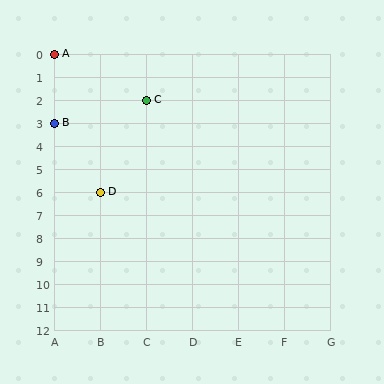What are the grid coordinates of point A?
Point A is at grid coordinates (A, 0).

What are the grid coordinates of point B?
Point B is at grid coordinates (A, 3).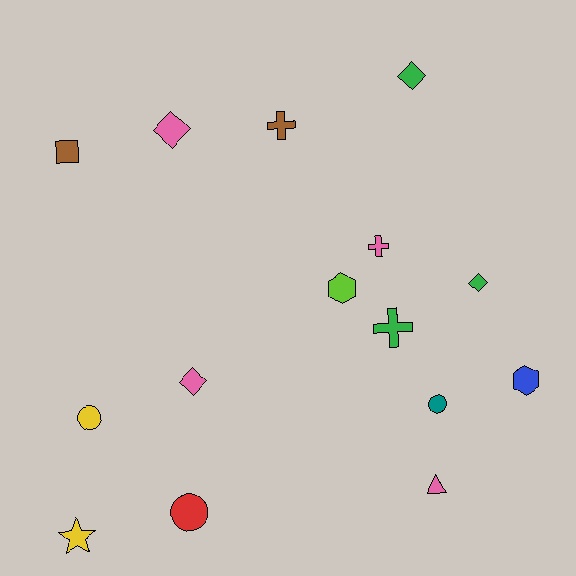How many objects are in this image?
There are 15 objects.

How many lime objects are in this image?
There is 1 lime object.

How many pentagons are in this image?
There are no pentagons.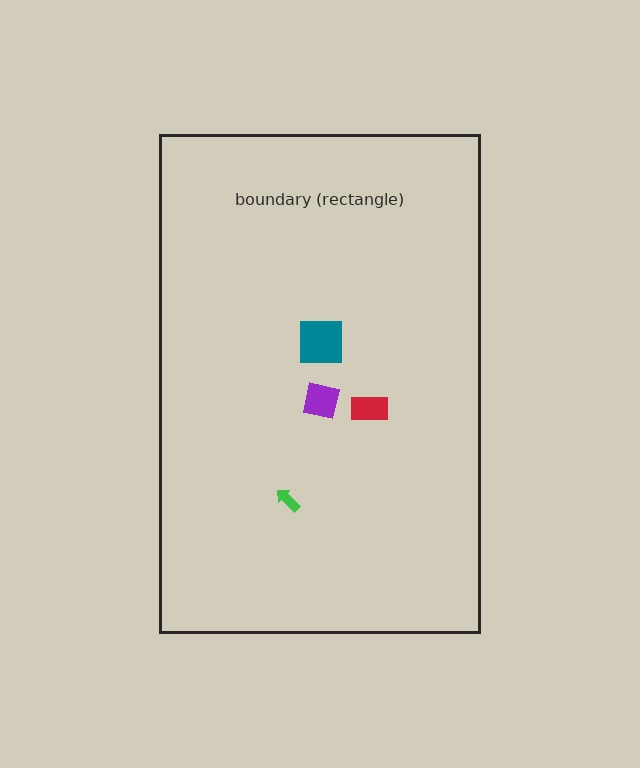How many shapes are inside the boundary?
4 inside, 0 outside.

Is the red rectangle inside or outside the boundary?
Inside.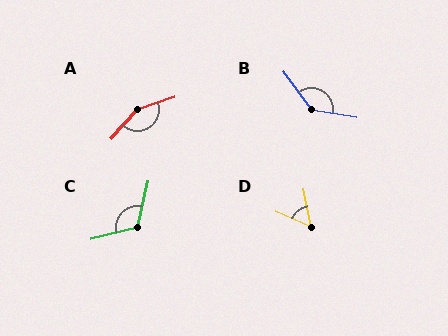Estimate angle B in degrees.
Approximately 136 degrees.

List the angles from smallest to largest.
D (55°), C (117°), B (136°), A (150°).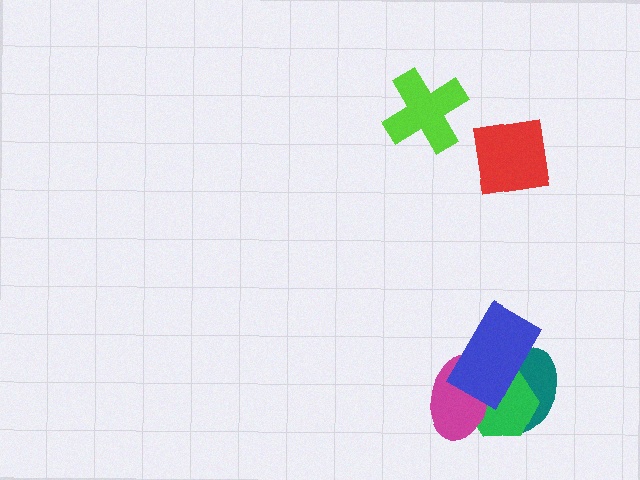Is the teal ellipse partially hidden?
Yes, it is partially covered by another shape.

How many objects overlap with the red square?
0 objects overlap with the red square.